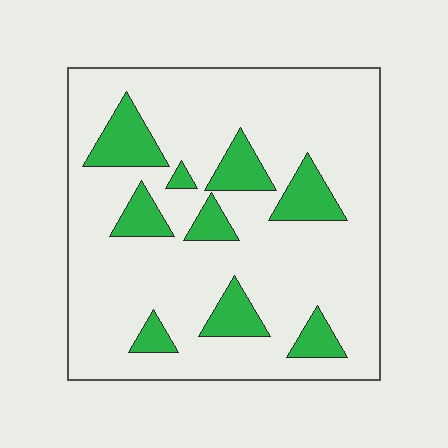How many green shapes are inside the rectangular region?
9.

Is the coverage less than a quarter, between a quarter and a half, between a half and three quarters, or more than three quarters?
Less than a quarter.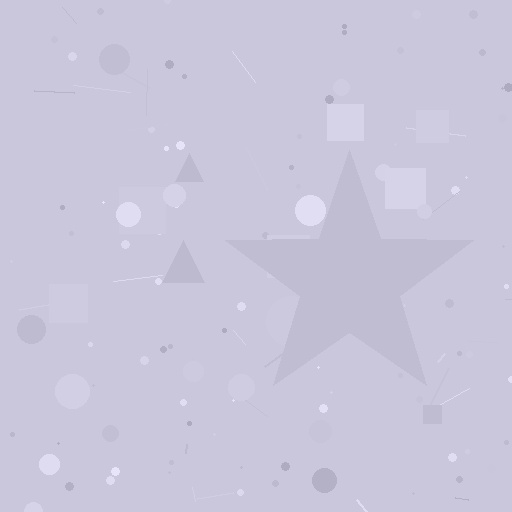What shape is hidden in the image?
A star is hidden in the image.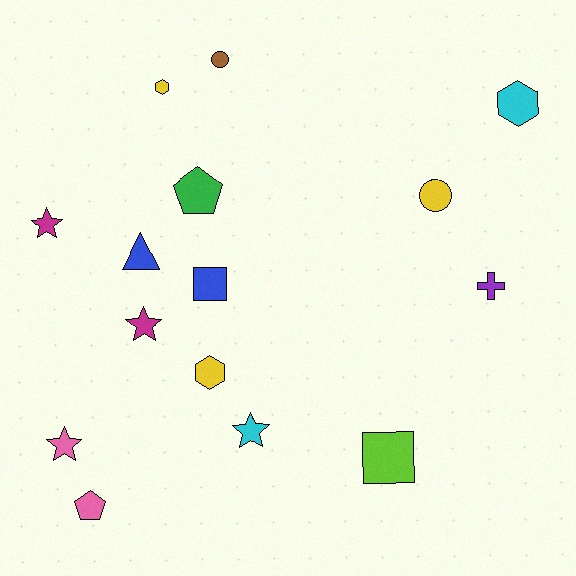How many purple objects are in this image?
There is 1 purple object.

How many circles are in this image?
There are 2 circles.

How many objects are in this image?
There are 15 objects.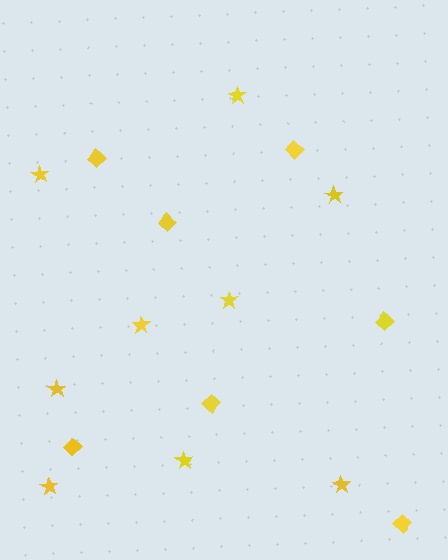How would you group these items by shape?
There are 2 groups: one group of diamonds (7) and one group of stars (9).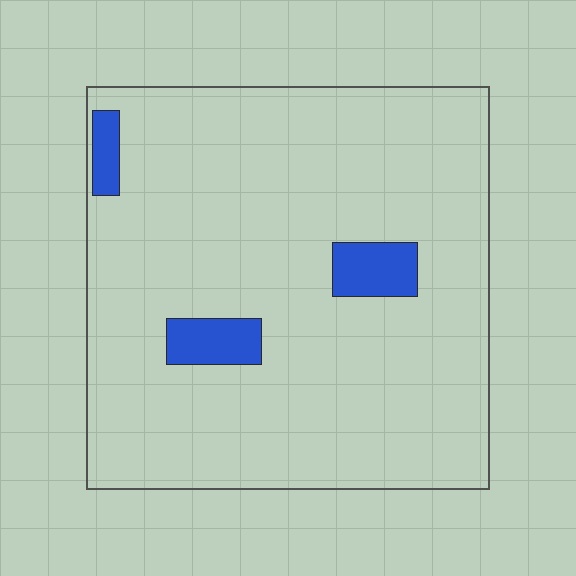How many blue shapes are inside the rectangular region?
3.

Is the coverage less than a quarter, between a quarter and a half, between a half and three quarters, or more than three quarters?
Less than a quarter.